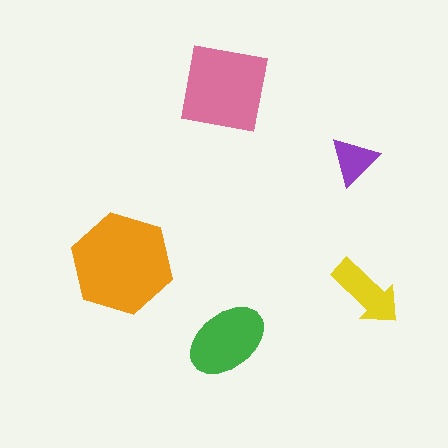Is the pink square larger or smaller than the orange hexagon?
Smaller.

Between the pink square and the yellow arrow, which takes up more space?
The pink square.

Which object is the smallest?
The purple triangle.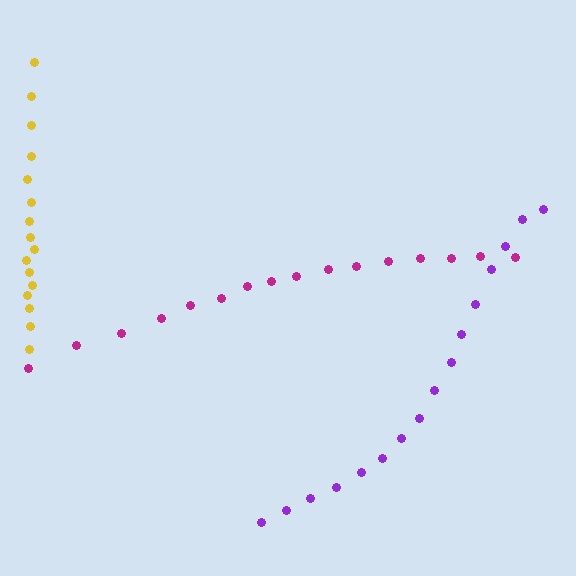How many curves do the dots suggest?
There are 3 distinct paths.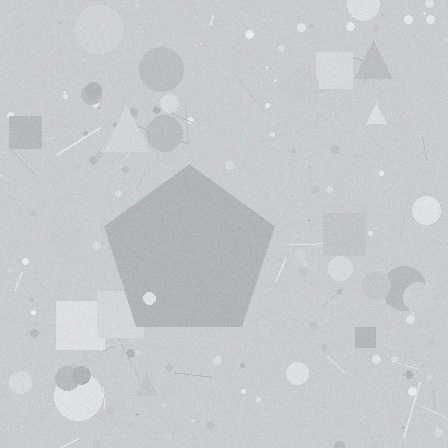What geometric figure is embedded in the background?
A pentagon is embedded in the background.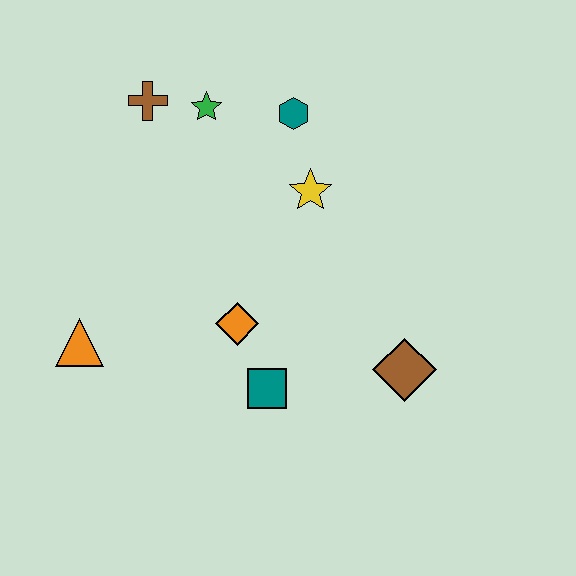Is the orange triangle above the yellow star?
No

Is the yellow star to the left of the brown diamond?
Yes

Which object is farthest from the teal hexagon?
The orange triangle is farthest from the teal hexagon.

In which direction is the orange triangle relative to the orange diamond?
The orange triangle is to the left of the orange diamond.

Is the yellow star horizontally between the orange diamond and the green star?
No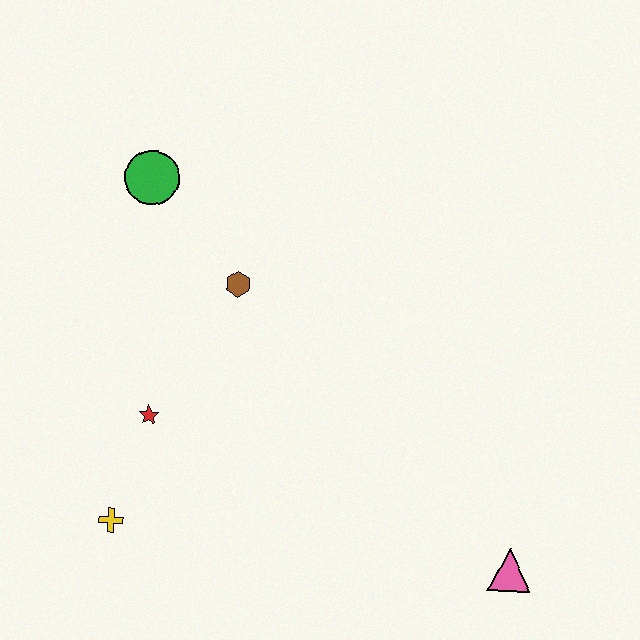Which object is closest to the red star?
The yellow cross is closest to the red star.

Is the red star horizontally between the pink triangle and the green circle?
Yes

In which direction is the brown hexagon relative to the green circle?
The brown hexagon is below the green circle.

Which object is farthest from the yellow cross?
The pink triangle is farthest from the yellow cross.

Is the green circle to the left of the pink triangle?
Yes